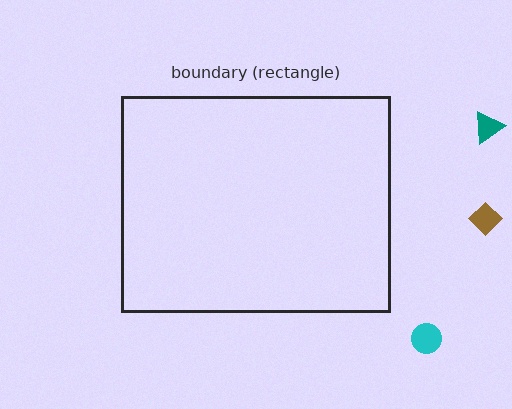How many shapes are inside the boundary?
0 inside, 3 outside.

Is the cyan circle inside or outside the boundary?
Outside.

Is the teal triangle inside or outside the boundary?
Outside.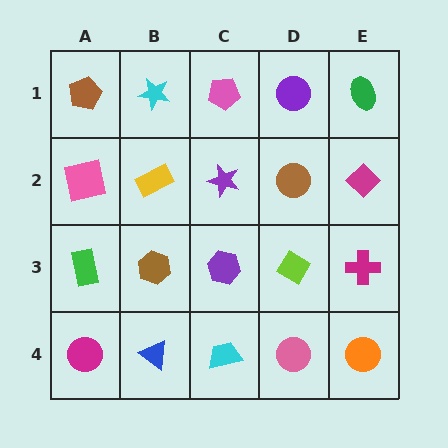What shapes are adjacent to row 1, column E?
A magenta diamond (row 2, column E), a purple circle (row 1, column D).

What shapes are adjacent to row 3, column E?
A magenta diamond (row 2, column E), an orange circle (row 4, column E), a lime diamond (row 3, column D).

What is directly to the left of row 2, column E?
A brown circle.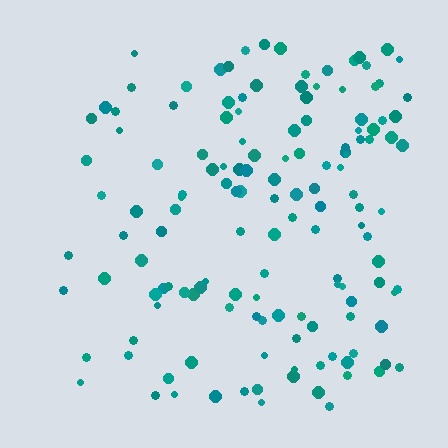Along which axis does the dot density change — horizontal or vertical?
Horizontal.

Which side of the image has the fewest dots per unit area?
The left.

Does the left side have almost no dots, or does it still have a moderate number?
Still a moderate number, just noticeably fewer than the right.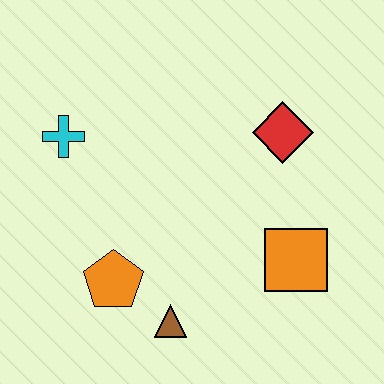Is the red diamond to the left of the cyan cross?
No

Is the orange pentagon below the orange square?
Yes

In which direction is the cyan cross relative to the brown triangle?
The cyan cross is above the brown triangle.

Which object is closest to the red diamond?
The orange square is closest to the red diamond.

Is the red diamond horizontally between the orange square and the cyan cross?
Yes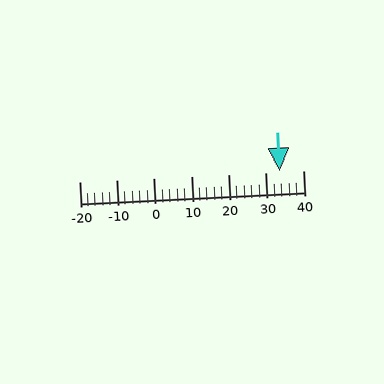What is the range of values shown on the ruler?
The ruler shows values from -20 to 40.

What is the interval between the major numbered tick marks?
The major tick marks are spaced 10 units apart.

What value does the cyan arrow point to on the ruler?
The cyan arrow points to approximately 34.